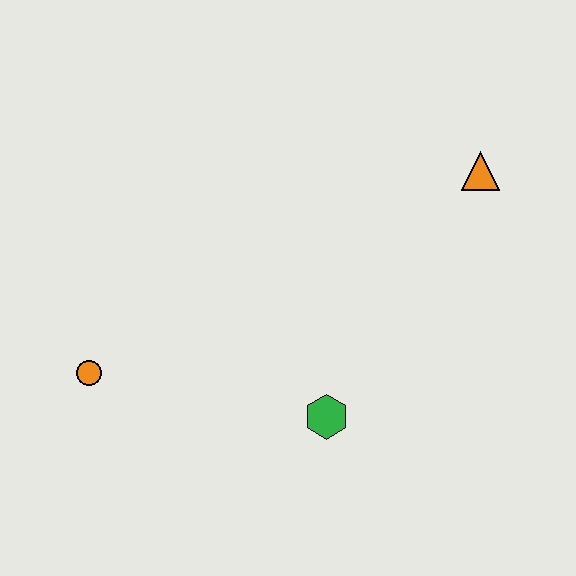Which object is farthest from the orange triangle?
The orange circle is farthest from the orange triangle.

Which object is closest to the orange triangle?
The green hexagon is closest to the orange triangle.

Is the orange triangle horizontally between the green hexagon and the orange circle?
No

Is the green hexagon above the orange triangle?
No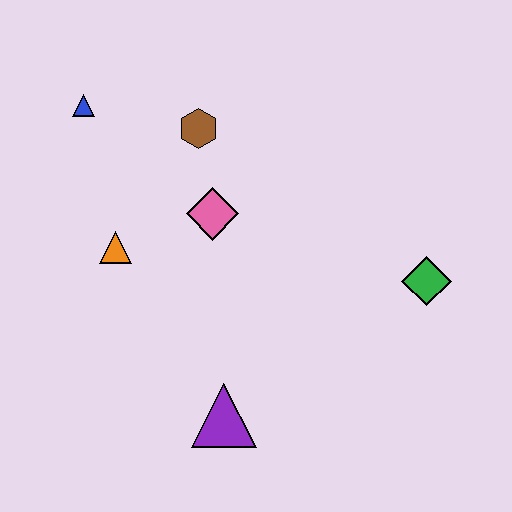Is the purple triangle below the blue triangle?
Yes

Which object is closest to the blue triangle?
The brown hexagon is closest to the blue triangle.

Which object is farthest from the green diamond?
The blue triangle is farthest from the green diamond.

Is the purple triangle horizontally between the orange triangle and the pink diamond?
No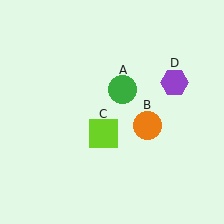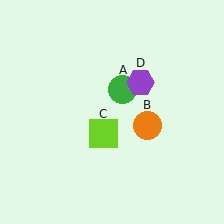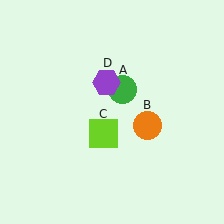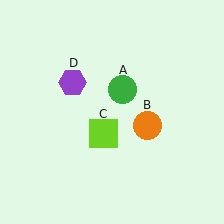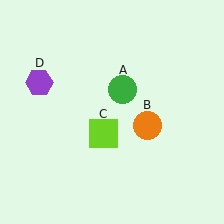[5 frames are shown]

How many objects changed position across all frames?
1 object changed position: purple hexagon (object D).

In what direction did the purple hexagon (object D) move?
The purple hexagon (object D) moved left.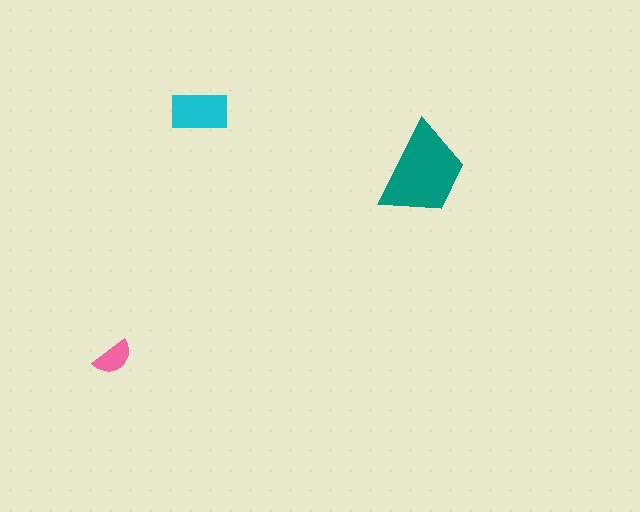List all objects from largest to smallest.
The teal trapezoid, the cyan rectangle, the pink semicircle.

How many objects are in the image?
There are 3 objects in the image.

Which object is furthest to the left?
The pink semicircle is leftmost.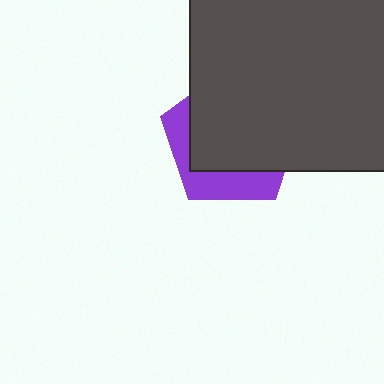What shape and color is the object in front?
The object in front is a dark gray square.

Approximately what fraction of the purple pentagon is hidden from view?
Roughly 69% of the purple pentagon is hidden behind the dark gray square.